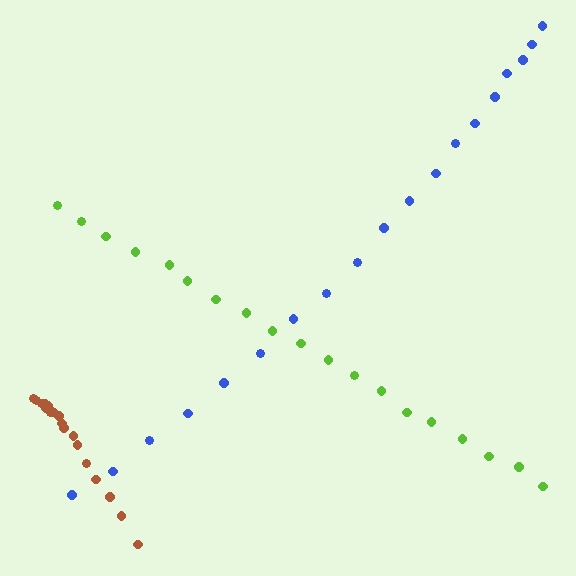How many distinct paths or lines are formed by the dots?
There are 3 distinct paths.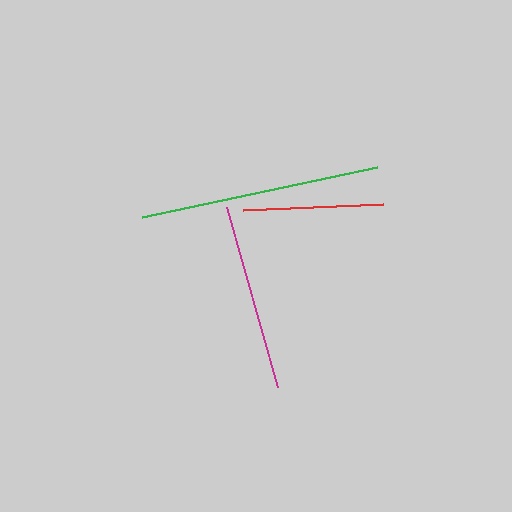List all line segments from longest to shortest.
From longest to shortest: green, magenta, red.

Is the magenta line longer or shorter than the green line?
The green line is longer than the magenta line.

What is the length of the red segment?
The red segment is approximately 141 pixels long.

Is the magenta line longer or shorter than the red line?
The magenta line is longer than the red line.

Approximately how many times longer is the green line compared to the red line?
The green line is approximately 1.7 times the length of the red line.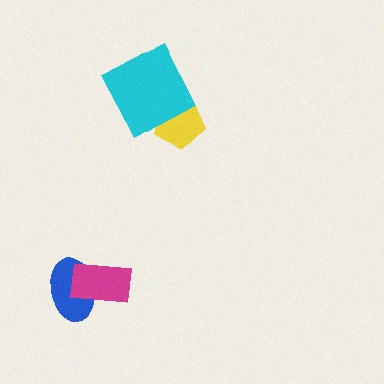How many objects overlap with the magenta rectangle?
1 object overlaps with the magenta rectangle.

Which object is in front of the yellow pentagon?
The cyan diamond is in front of the yellow pentagon.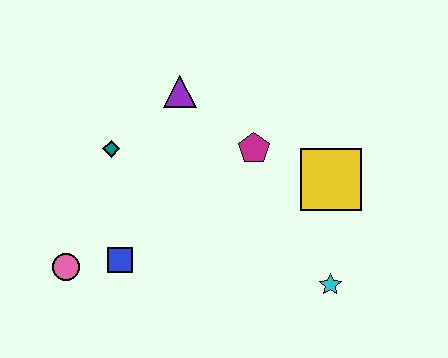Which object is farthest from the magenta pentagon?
The pink circle is farthest from the magenta pentagon.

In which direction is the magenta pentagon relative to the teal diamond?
The magenta pentagon is to the right of the teal diamond.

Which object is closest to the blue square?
The pink circle is closest to the blue square.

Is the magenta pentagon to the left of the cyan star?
Yes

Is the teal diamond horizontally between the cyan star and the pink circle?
Yes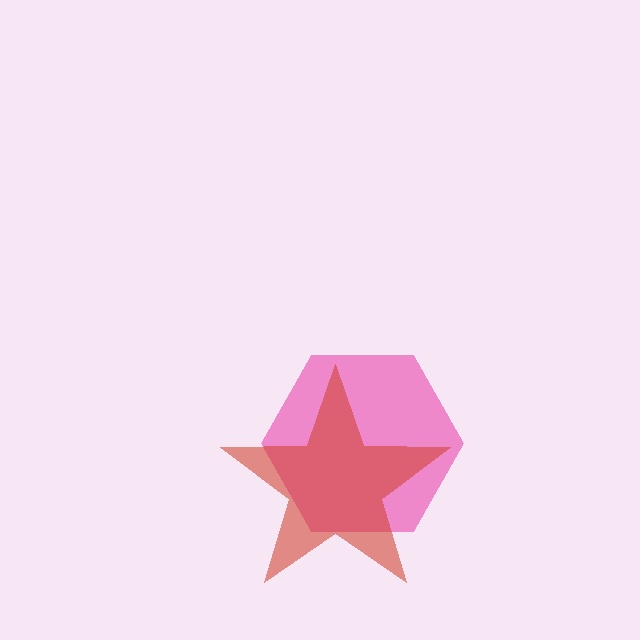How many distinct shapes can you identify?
There are 2 distinct shapes: a pink hexagon, a red star.